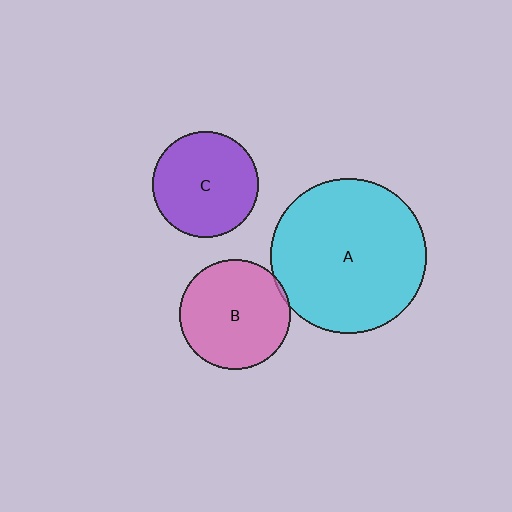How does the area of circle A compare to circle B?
Approximately 2.0 times.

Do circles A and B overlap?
Yes.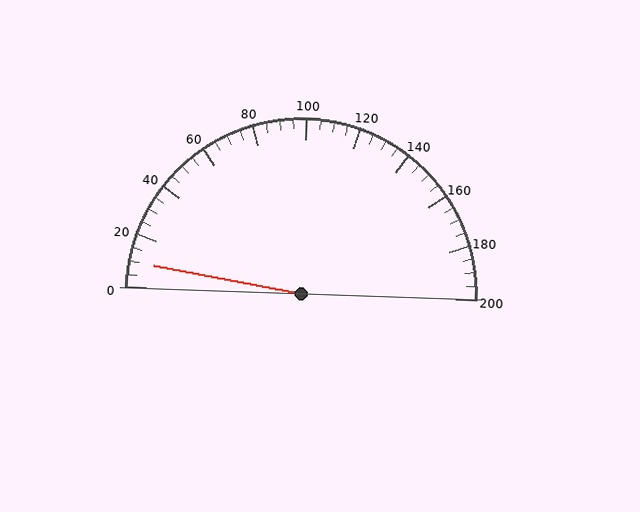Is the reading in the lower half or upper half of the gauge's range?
The reading is in the lower half of the range (0 to 200).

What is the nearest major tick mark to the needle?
The nearest major tick mark is 0.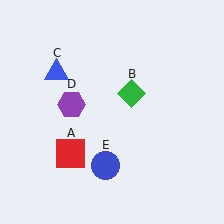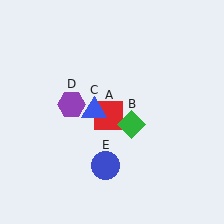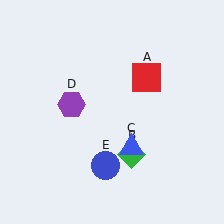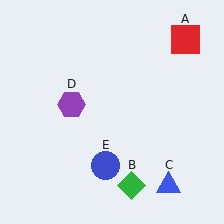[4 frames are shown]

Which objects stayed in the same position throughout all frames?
Purple hexagon (object D) and blue circle (object E) remained stationary.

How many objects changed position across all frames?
3 objects changed position: red square (object A), green diamond (object B), blue triangle (object C).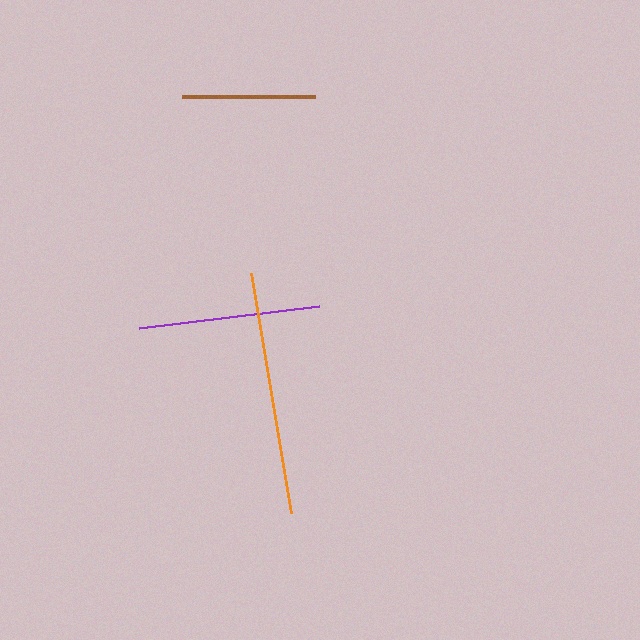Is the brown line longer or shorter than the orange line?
The orange line is longer than the brown line.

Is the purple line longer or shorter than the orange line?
The orange line is longer than the purple line.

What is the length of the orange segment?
The orange segment is approximately 244 pixels long.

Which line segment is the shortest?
The brown line is the shortest at approximately 133 pixels.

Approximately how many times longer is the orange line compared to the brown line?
The orange line is approximately 1.8 times the length of the brown line.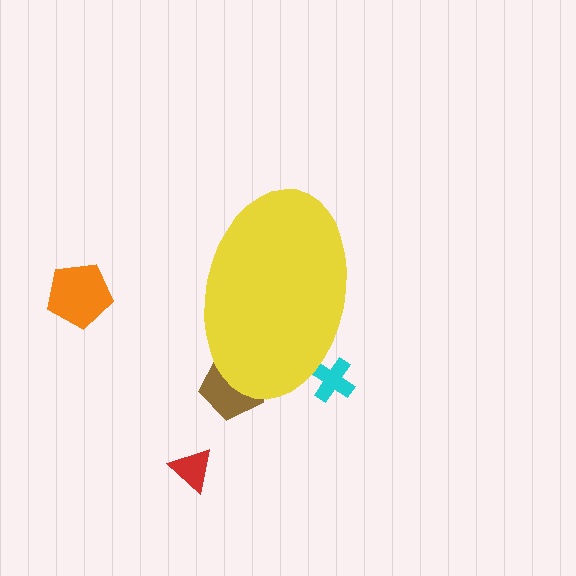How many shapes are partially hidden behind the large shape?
2 shapes are partially hidden.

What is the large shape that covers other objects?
A yellow ellipse.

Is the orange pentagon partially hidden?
No, the orange pentagon is fully visible.